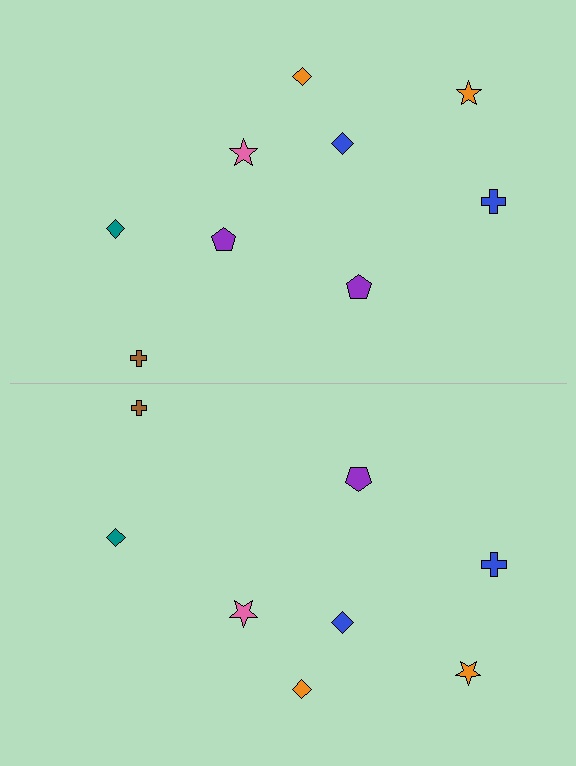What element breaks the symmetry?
A purple pentagon is missing from the bottom side.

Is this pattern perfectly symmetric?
No, the pattern is not perfectly symmetric. A purple pentagon is missing from the bottom side.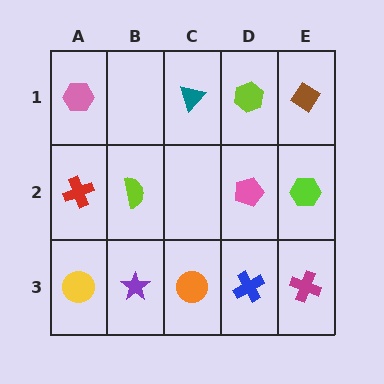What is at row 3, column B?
A purple star.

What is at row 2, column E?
A lime hexagon.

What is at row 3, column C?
An orange circle.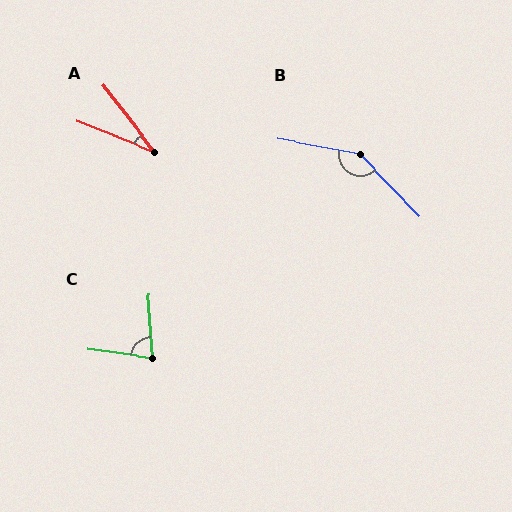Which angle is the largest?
B, at approximately 144 degrees.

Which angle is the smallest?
A, at approximately 30 degrees.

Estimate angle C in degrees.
Approximately 79 degrees.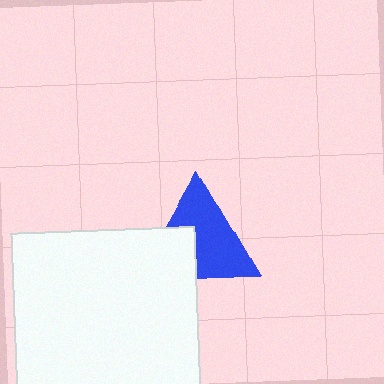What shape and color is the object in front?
The object in front is a white square.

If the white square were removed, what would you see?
You would see the complete blue triangle.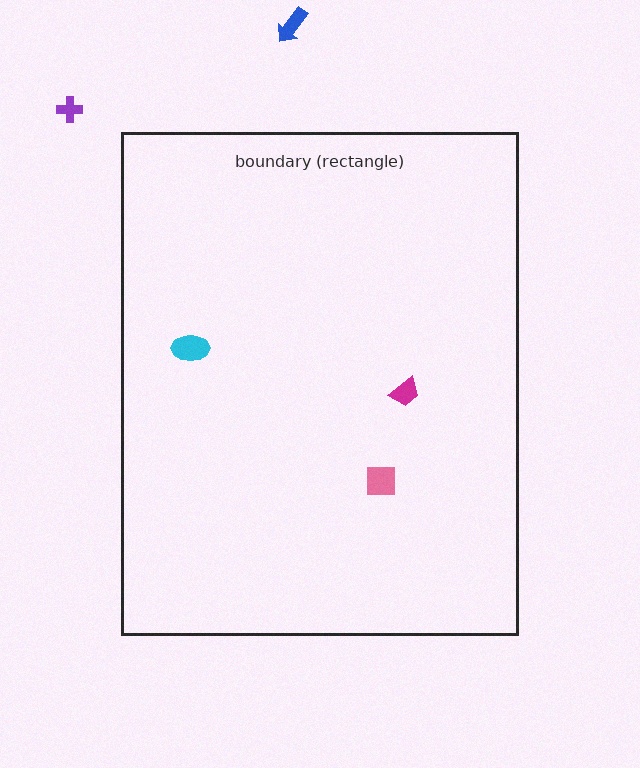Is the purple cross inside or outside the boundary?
Outside.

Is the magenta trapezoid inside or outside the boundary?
Inside.